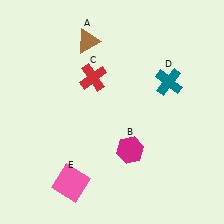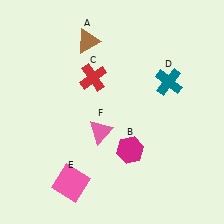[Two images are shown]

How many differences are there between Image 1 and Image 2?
There is 1 difference between the two images.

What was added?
A pink triangle (F) was added in Image 2.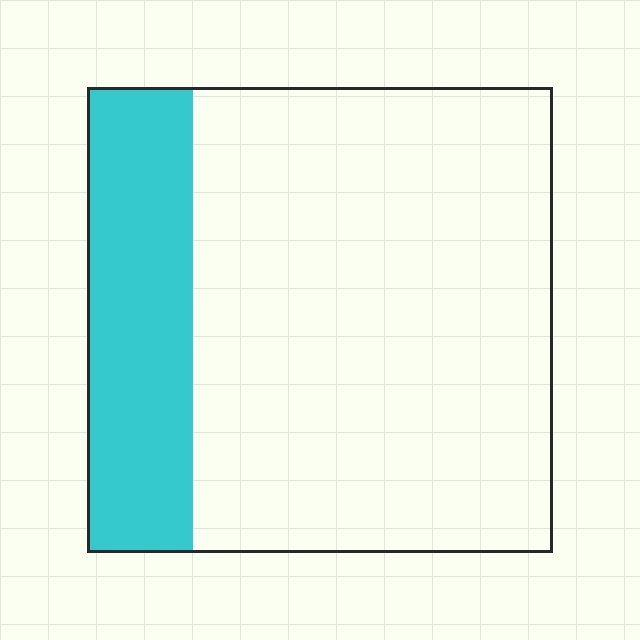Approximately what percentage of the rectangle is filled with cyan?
Approximately 25%.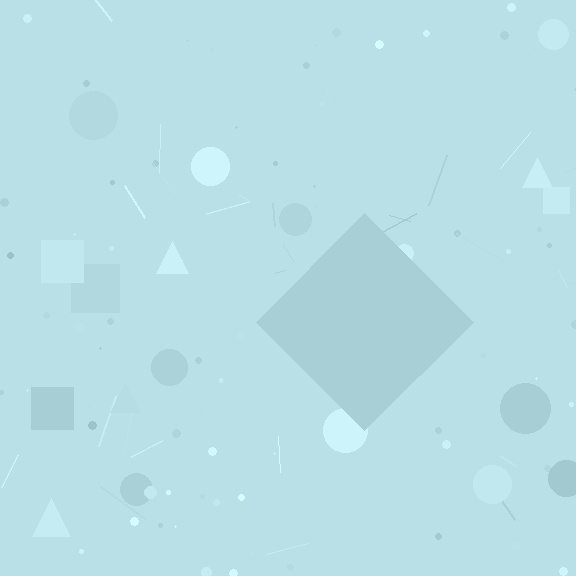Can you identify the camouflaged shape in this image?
The camouflaged shape is a diamond.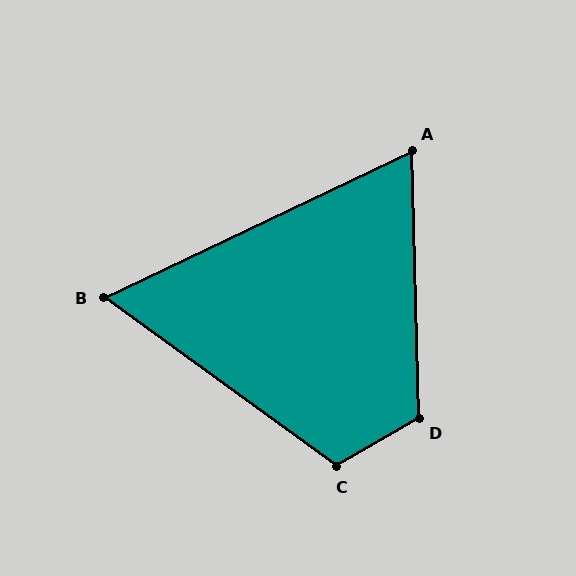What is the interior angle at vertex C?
Approximately 114 degrees (obtuse).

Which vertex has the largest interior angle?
D, at approximately 119 degrees.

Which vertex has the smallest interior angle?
B, at approximately 61 degrees.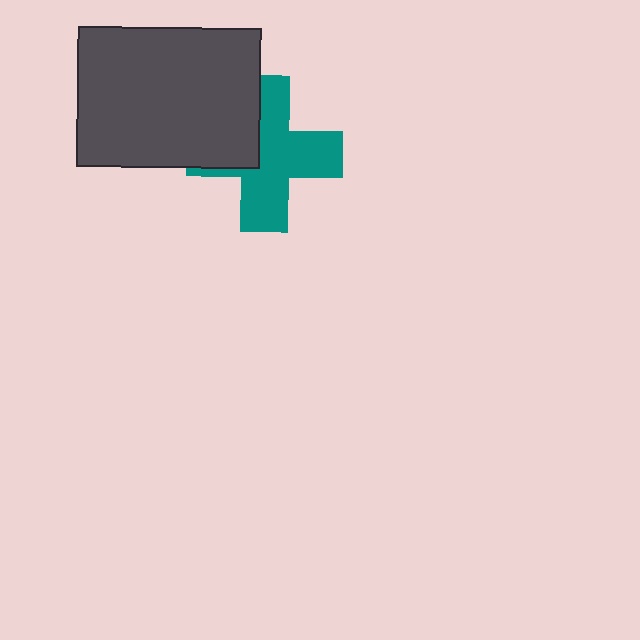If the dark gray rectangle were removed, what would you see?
You would see the complete teal cross.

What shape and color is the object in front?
The object in front is a dark gray rectangle.